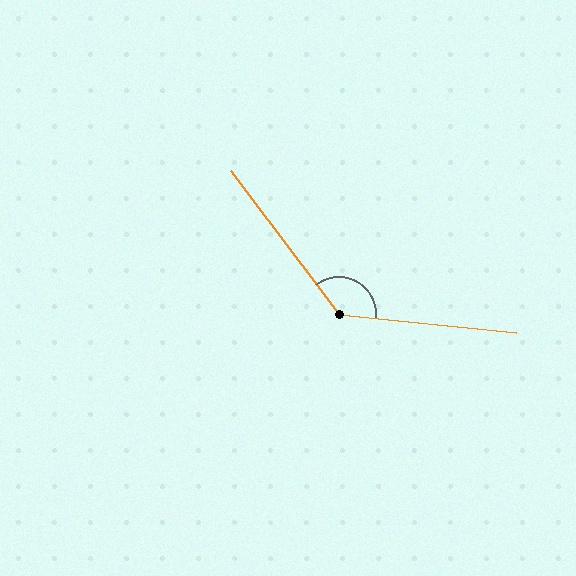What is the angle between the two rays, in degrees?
Approximately 133 degrees.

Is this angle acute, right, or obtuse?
It is obtuse.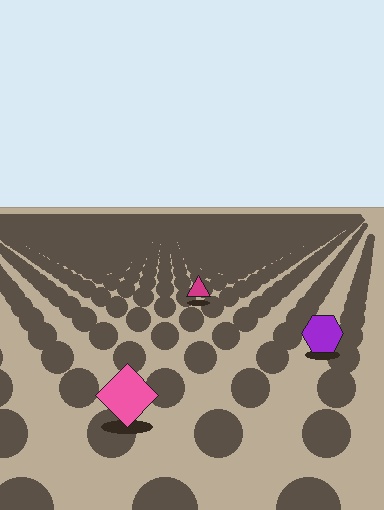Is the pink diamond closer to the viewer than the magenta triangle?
Yes. The pink diamond is closer — you can tell from the texture gradient: the ground texture is coarser near it.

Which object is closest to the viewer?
The pink diamond is closest. The texture marks near it are larger and more spread out.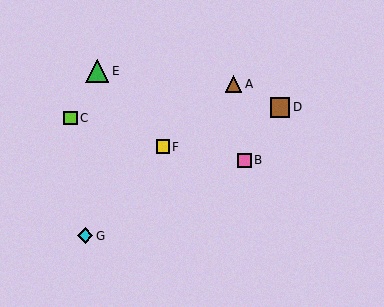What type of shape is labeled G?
Shape G is a cyan diamond.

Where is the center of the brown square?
The center of the brown square is at (280, 107).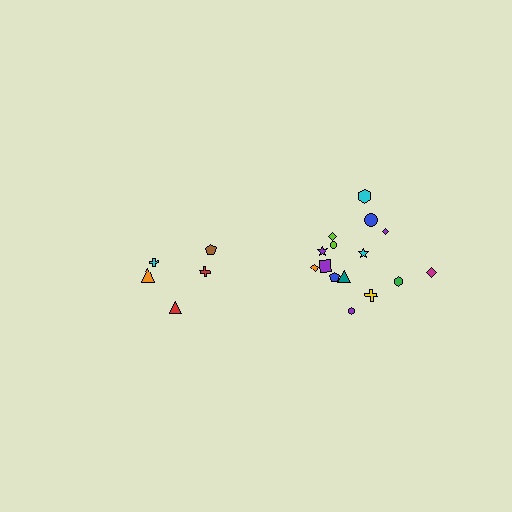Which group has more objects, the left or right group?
The right group.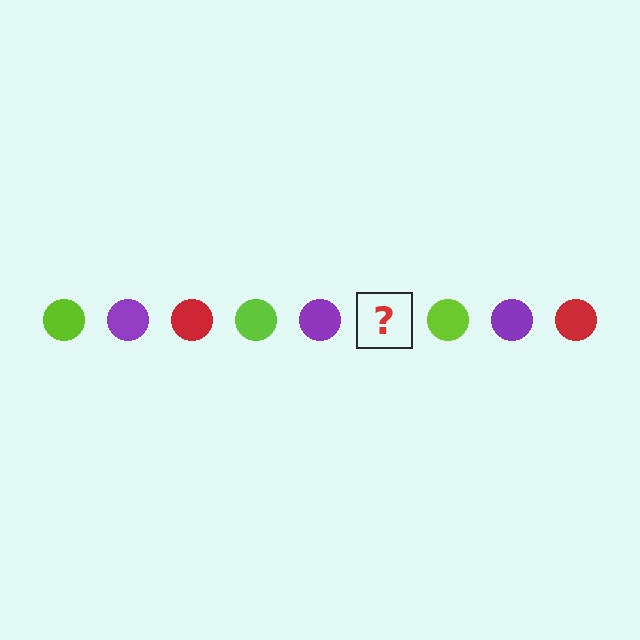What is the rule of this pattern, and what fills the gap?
The rule is that the pattern cycles through lime, purple, red circles. The gap should be filled with a red circle.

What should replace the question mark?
The question mark should be replaced with a red circle.